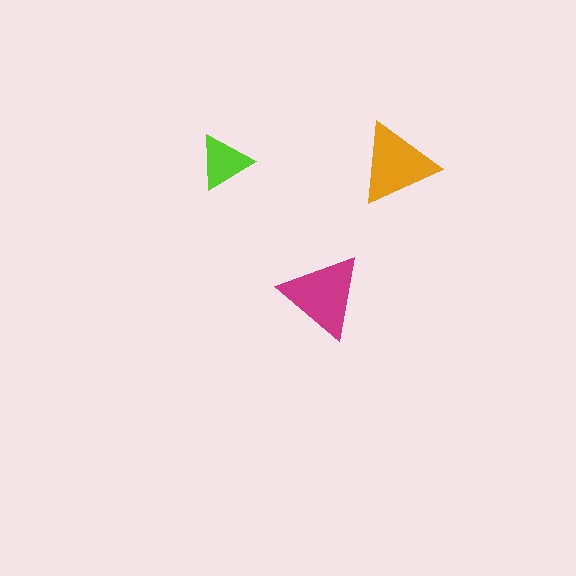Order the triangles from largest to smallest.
the magenta one, the orange one, the lime one.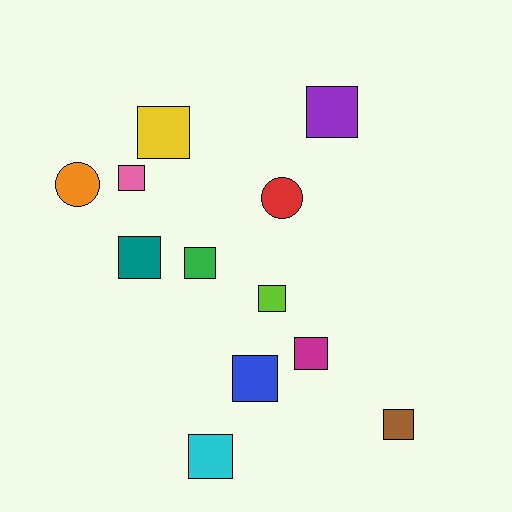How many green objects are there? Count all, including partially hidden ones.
There is 1 green object.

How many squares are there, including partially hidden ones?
There are 10 squares.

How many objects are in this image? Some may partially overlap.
There are 12 objects.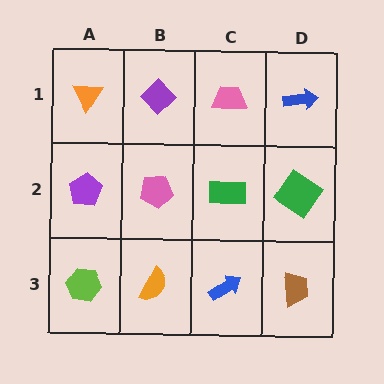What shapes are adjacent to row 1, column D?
A green diamond (row 2, column D), a pink trapezoid (row 1, column C).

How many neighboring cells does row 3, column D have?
2.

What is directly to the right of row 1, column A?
A purple diamond.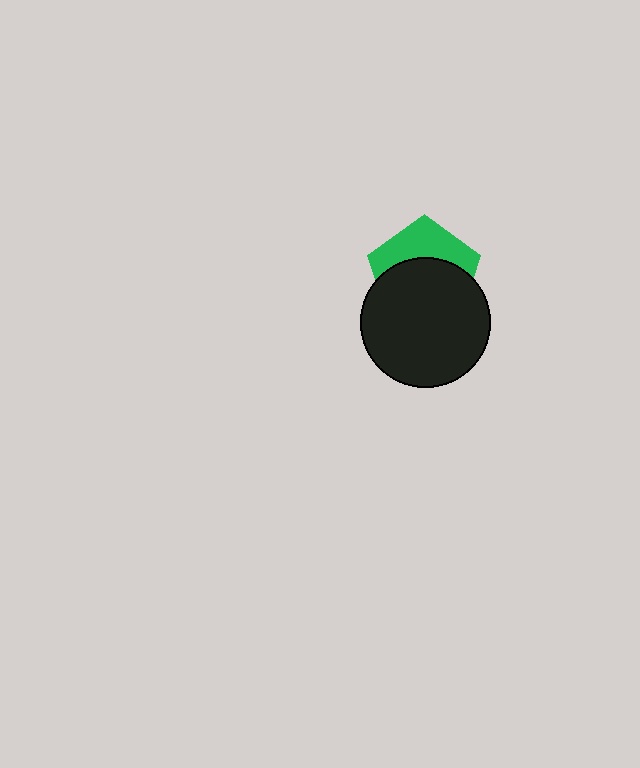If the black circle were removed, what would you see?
You would see the complete green pentagon.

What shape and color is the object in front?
The object in front is a black circle.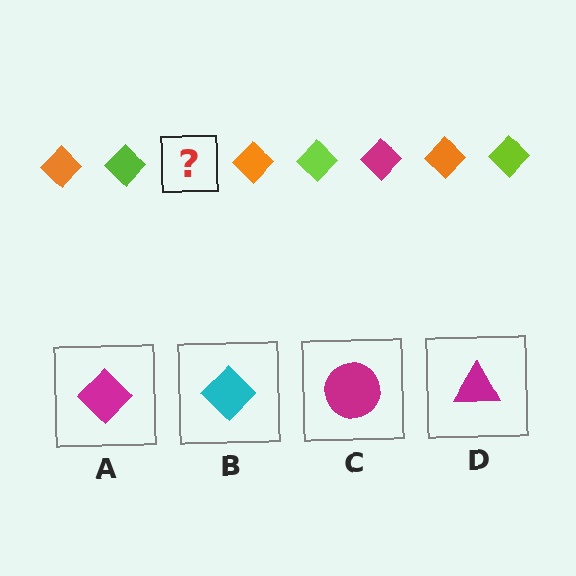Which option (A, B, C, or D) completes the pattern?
A.